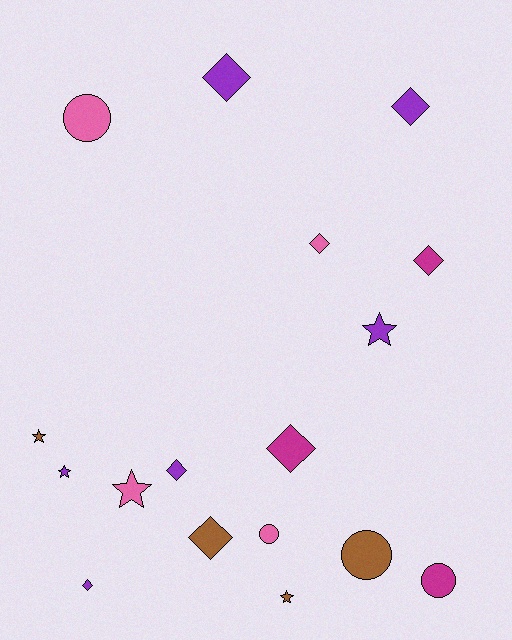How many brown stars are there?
There are 2 brown stars.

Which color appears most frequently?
Purple, with 6 objects.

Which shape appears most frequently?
Diamond, with 8 objects.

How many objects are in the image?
There are 17 objects.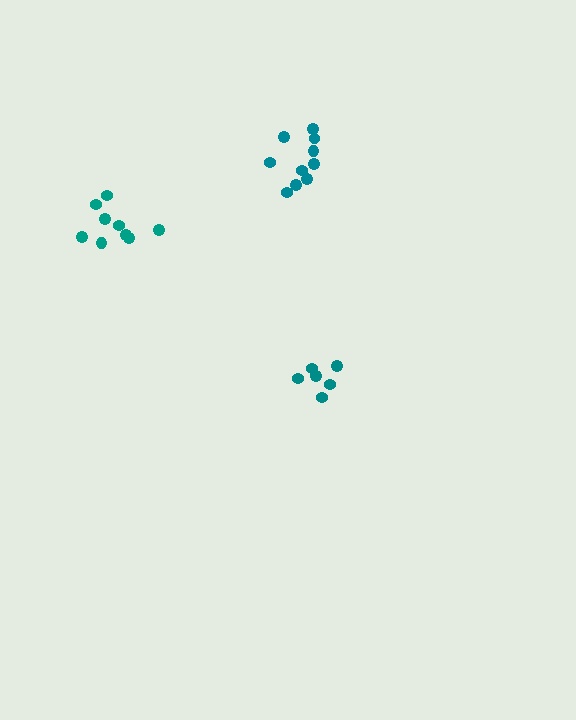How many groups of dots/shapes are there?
There are 3 groups.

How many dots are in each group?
Group 1: 9 dots, Group 2: 10 dots, Group 3: 6 dots (25 total).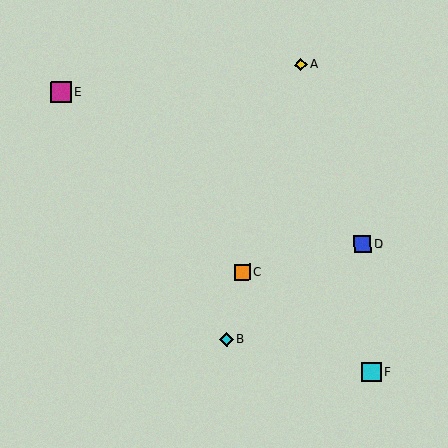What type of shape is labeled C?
Shape C is an orange square.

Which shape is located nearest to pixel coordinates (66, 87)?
The magenta square (labeled E) at (61, 92) is nearest to that location.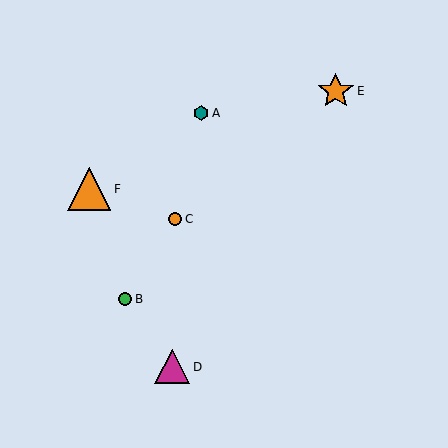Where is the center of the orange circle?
The center of the orange circle is at (175, 219).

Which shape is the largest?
The orange triangle (labeled F) is the largest.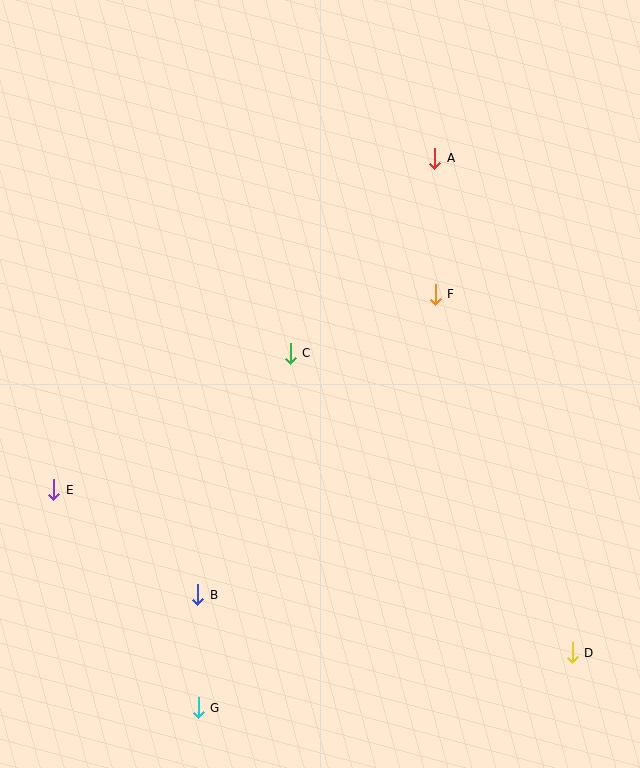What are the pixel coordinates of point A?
Point A is at (435, 158).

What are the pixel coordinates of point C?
Point C is at (290, 353).